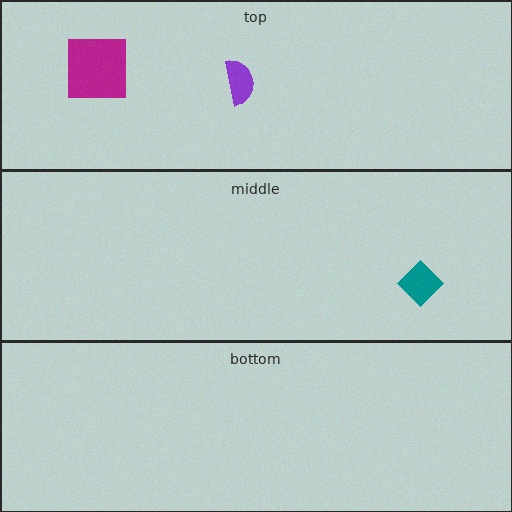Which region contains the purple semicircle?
The top region.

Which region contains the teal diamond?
The middle region.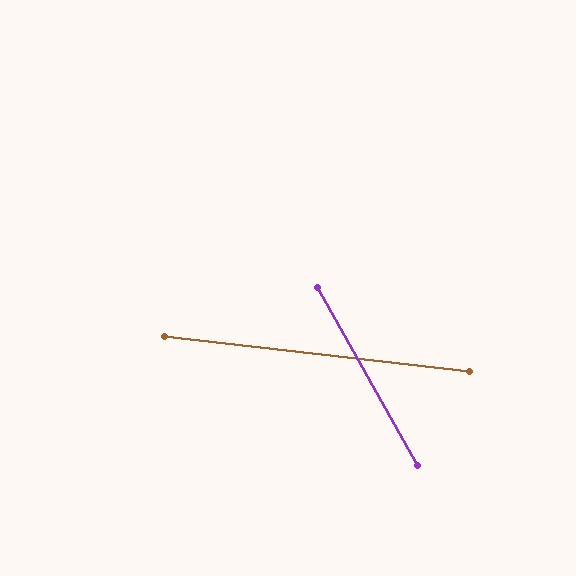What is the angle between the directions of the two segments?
Approximately 54 degrees.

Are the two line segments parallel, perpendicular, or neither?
Neither parallel nor perpendicular — they differ by about 54°.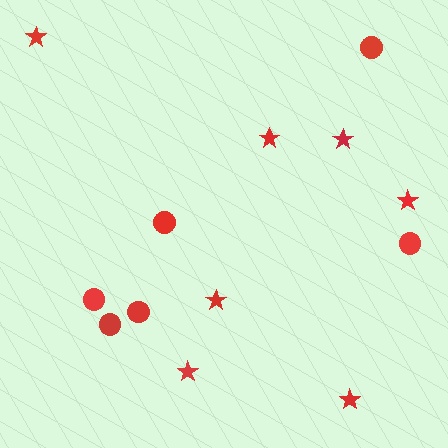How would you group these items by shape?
There are 2 groups: one group of stars (7) and one group of circles (6).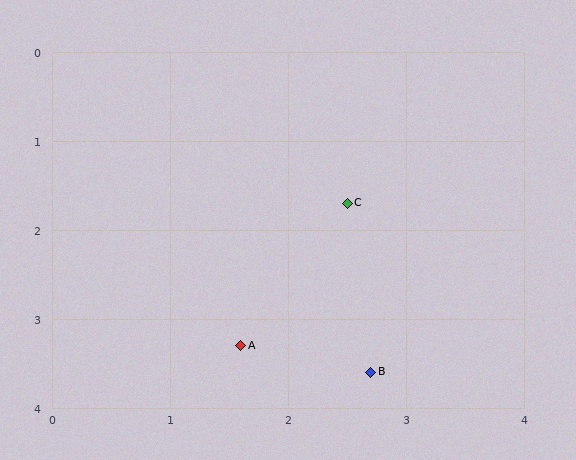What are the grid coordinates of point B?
Point B is at approximately (2.7, 3.6).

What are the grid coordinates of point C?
Point C is at approximately (2.5, 1.7).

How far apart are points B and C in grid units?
Points B and C are about 1.9 grid units apart.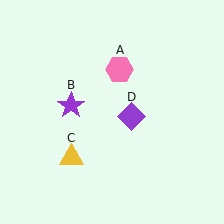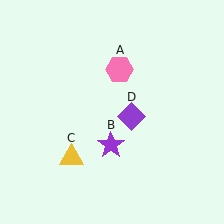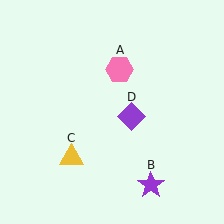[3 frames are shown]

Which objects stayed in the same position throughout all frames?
Pink hexagon (object A) and yellow triangle (object C) and purple diamond (object D) remained stationary.